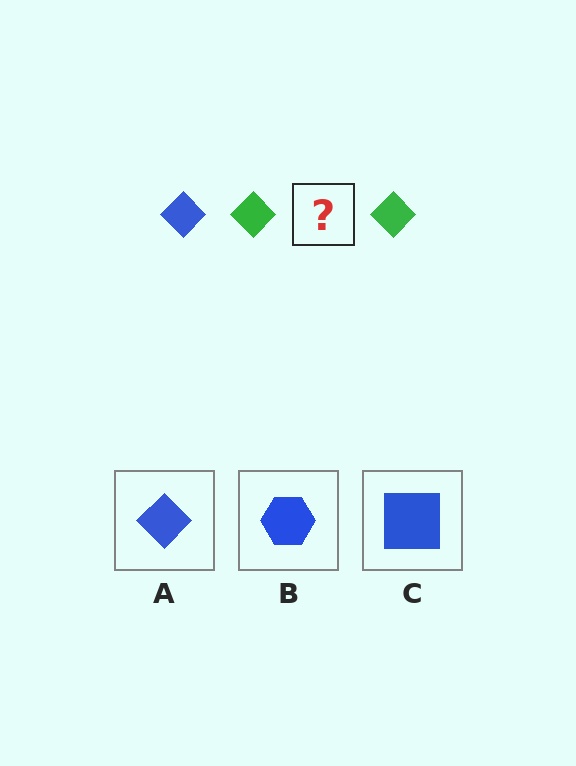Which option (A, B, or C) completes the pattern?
A.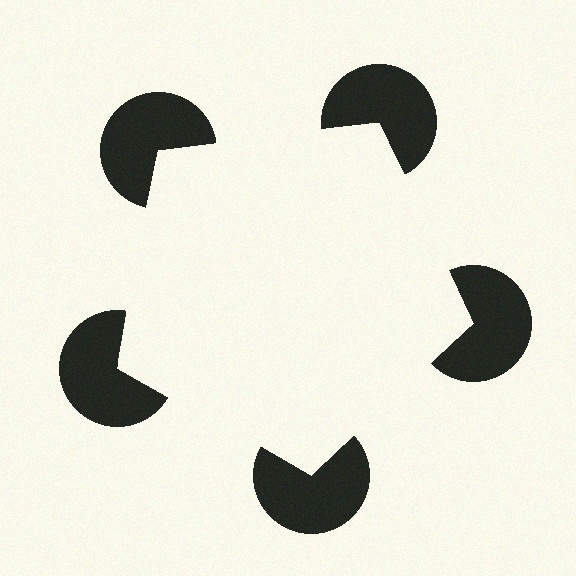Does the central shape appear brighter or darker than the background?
It typically appears slightly brighter than the background, even though no actual brightness change is drawn.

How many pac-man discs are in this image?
There are 5 — one at each vertex of the illusory pentagon.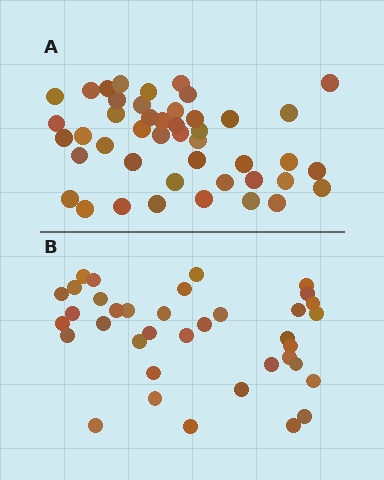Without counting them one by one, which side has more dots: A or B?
Region A (the top region) has more dots.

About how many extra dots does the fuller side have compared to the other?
Region A has roughly 8 or so more dots than region B.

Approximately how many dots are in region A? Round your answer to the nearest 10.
About 40 dots. (The exact count is 45, which rounds to 40.)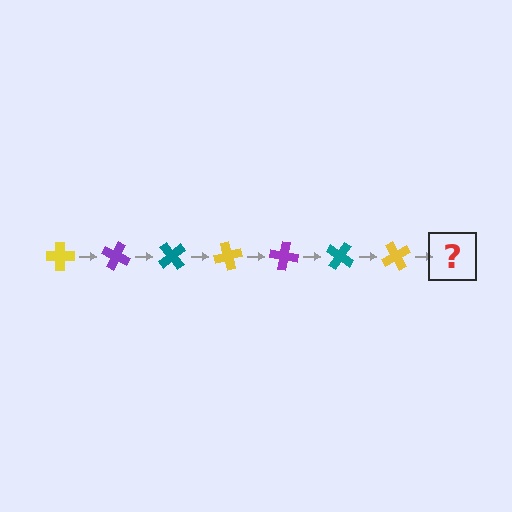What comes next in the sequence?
The next element should be a purple cross, rotated 175 degrees from the start.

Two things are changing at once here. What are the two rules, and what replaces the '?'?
The two rules are that it rotates 25 degrees each step and the color cycles through yellow, purple, and teal. The '?' should be a purple cross, rotated 175 degrees from the start.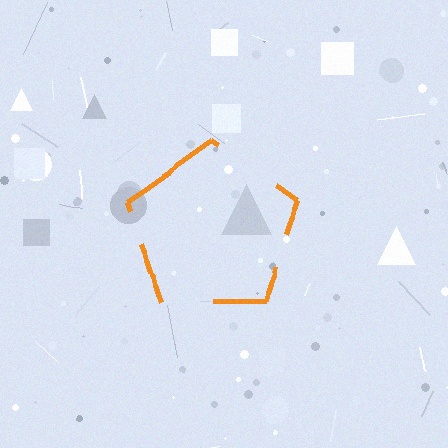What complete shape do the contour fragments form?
The contour fragments form a pentagon.